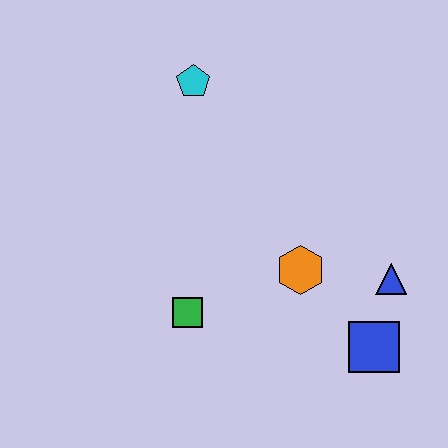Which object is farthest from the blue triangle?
The cyan pentagon is farthest from the blue triangle.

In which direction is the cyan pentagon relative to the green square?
The cyan pentagon is above the green square.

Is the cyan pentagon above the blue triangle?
Yes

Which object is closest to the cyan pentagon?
The orange hexagon is closest to the cyan pentagon.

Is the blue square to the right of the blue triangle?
No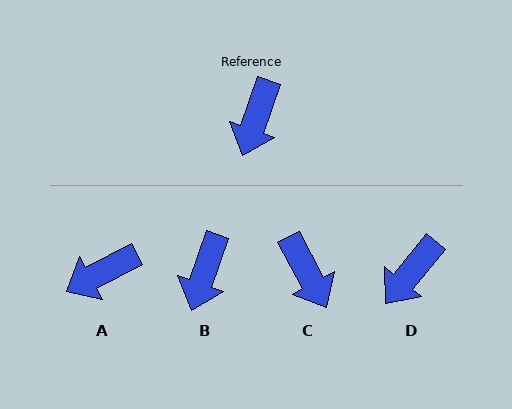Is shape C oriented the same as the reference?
No, it is off by about 47 degrees.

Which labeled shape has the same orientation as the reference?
B.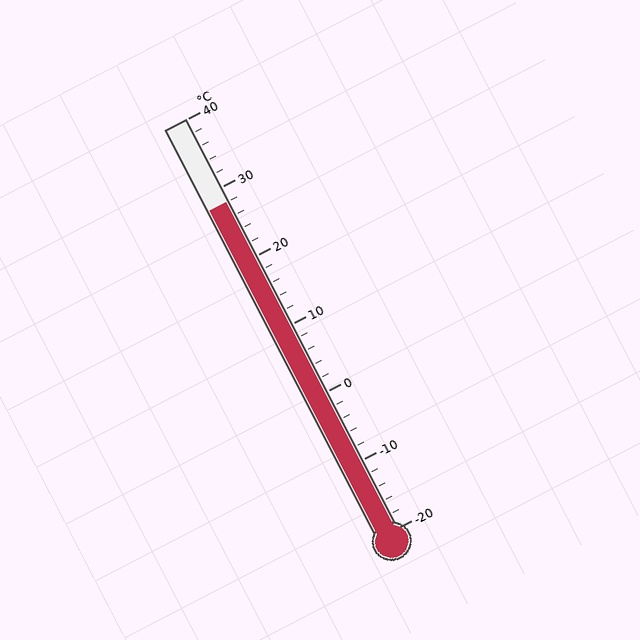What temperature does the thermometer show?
The thermometer shows approximately 28°C.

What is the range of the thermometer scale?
The thermometer scale ranges from -20°C to 40°C.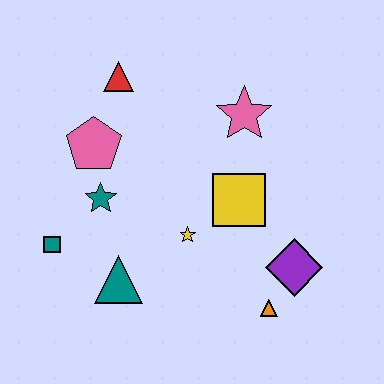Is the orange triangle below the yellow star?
Yes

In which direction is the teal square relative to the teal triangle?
The teal square is to the left of the teal triangle.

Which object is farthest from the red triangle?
The orange triangle is farthest from the red triangle.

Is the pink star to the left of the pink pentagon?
No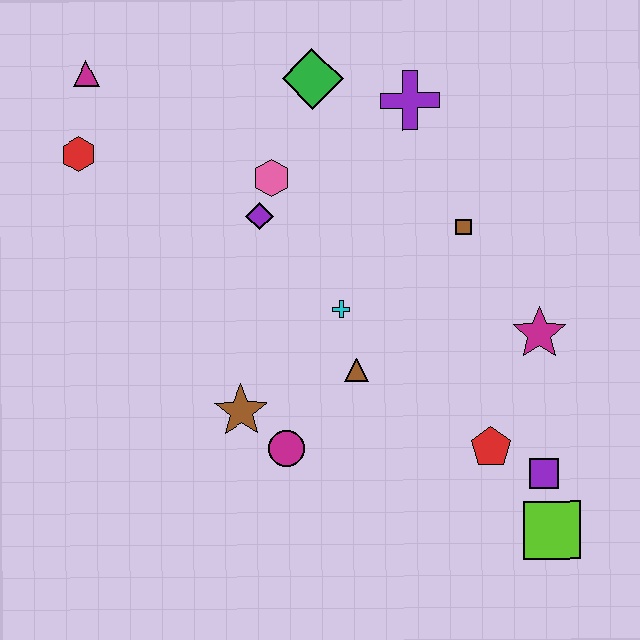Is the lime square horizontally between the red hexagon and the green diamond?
No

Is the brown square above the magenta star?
Yes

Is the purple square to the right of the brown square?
Yes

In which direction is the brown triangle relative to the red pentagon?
The brown triangle is to the left of the red pentagon.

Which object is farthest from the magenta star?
The magenta triangle is farthest from the magenta star.